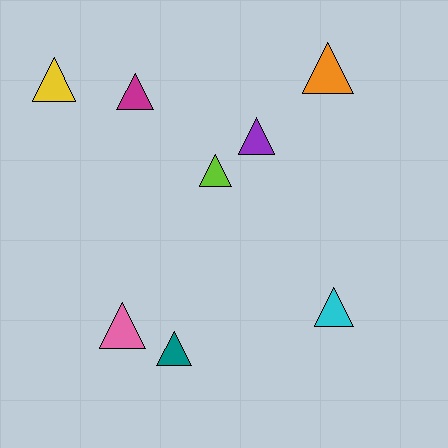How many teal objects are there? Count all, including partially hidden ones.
There is 1 teal object.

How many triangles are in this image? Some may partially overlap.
There are 8 triangles.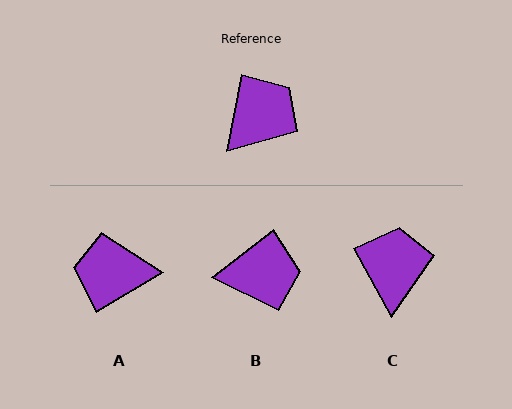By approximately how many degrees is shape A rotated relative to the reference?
Approximately 132 degrees counter-clockwise.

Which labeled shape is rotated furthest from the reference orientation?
A, about 132 degrees away.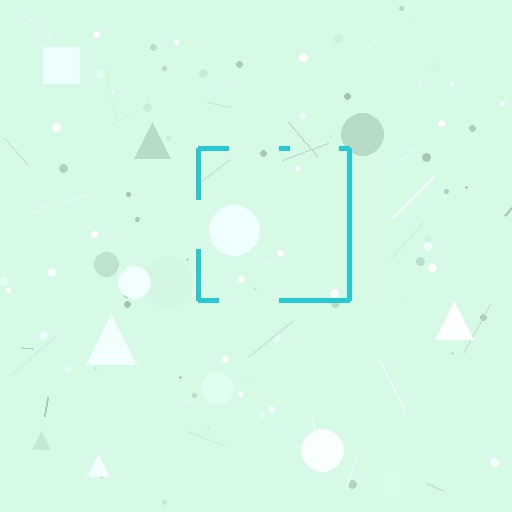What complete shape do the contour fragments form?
The contour fragments form a square.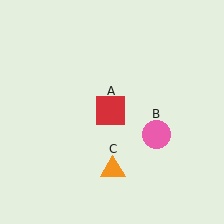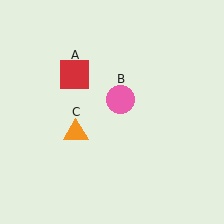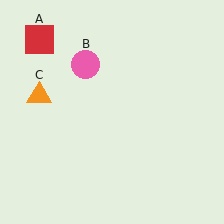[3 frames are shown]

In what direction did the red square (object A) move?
The red square (object A) moved up and to the left.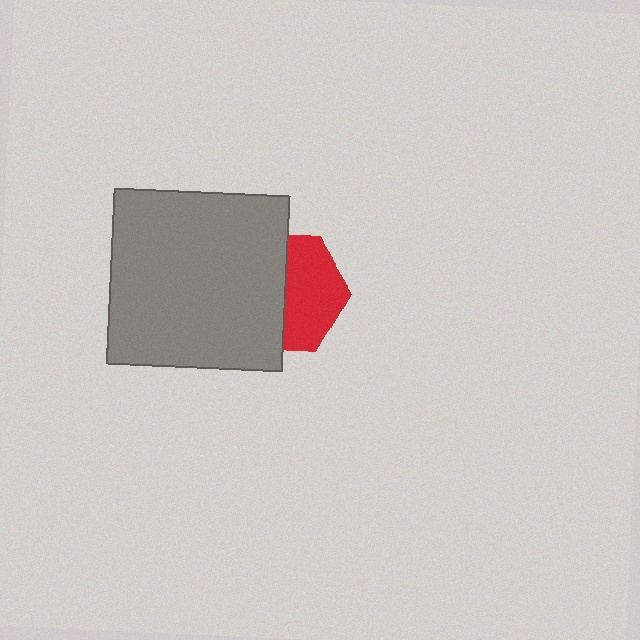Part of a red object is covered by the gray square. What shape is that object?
It is a hexagon.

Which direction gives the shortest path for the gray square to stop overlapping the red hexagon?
Moving left gives the shortest separation.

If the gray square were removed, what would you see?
You would see the complete red hexagon.